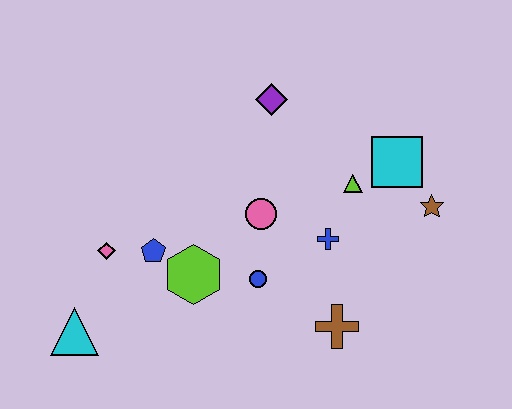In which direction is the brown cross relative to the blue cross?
The brown cross is below the blue cross.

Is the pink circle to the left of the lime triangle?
Yes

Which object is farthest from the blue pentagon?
The brown star is farthest from the blue pentagon.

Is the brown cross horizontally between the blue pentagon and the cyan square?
Yes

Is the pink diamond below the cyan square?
Yes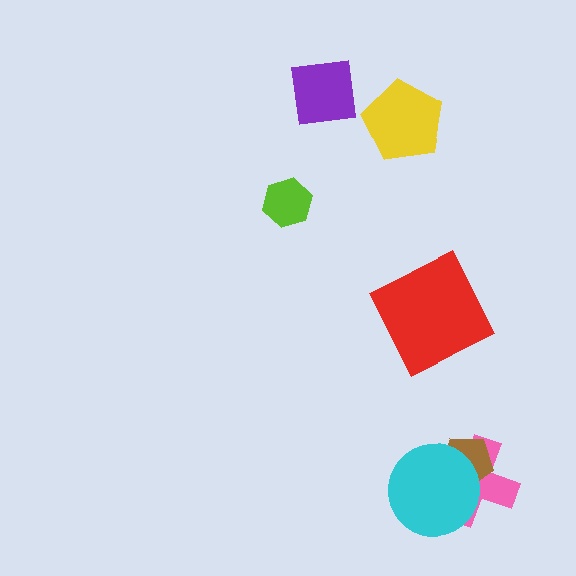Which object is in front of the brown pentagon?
The cyan circle is in front of the brown pentagon.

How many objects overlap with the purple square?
0 objects overlap with the purple square.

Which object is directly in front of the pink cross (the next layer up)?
The brown pentagon is directly in front of the pink cross.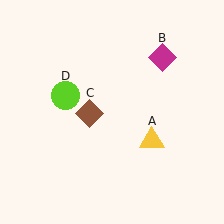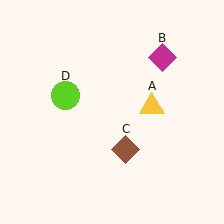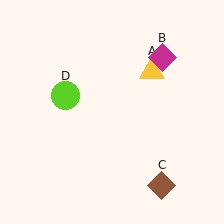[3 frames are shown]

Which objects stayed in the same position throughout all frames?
Magenta diamond (object B) and lime circle (object D) remained stationary.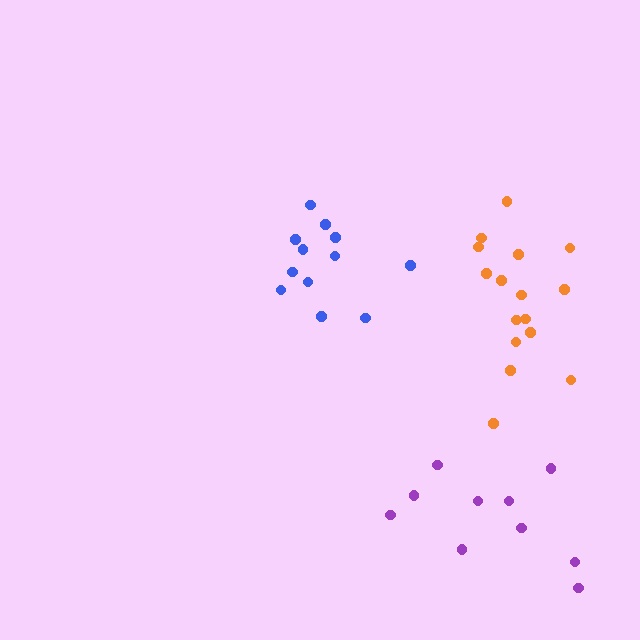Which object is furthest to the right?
The orange cluster is rightmost.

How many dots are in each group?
Group 1: 16 dots, Group 2: 12 dots, Group 3: 10 dots (38 total).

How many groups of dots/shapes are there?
There are 3 groups.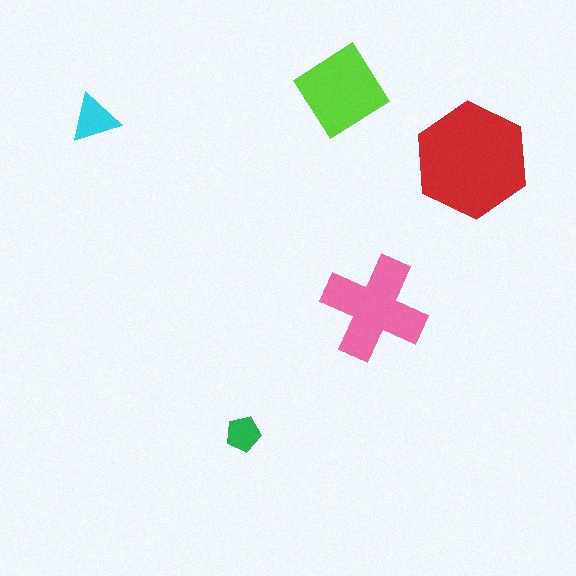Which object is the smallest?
The green pentagon.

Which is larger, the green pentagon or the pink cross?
The pink cross.